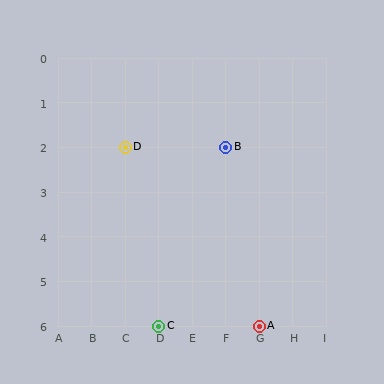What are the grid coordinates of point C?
Point C is at grid coordinates (D, 6).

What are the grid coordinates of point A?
Point A is at grid coordinates (G, 6).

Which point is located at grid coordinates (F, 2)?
Point B is at (F, 2).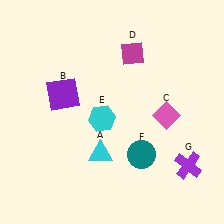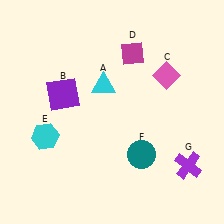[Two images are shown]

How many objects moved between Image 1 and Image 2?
3 objects moved between the two images.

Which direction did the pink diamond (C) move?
The pink diamond (C) moved up.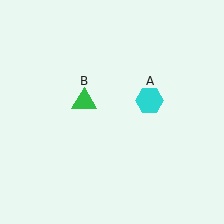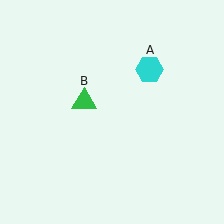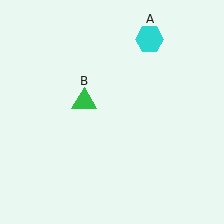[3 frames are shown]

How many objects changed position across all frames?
1 object changed position: cyan hexagon (object A).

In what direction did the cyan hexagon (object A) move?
The cyan hexagon (object A) moved up.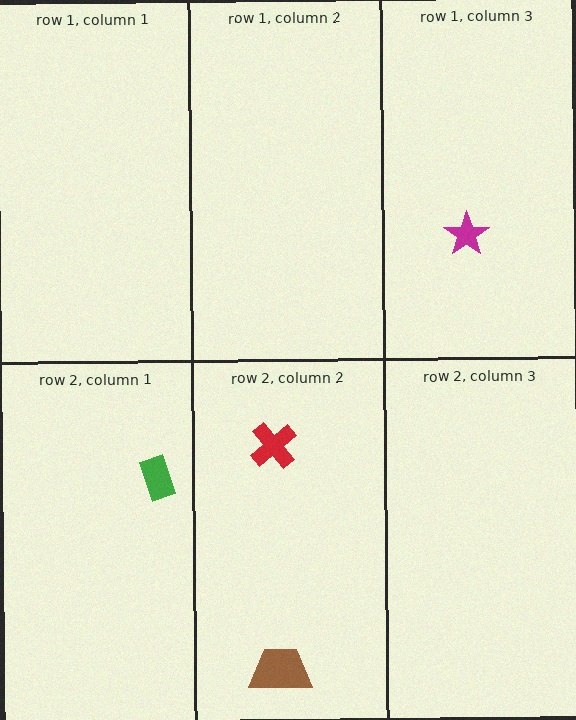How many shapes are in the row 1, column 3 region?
1.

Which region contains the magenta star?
The row 1, column 3 region.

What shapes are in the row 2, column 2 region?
The red cross, the brown trapezoid.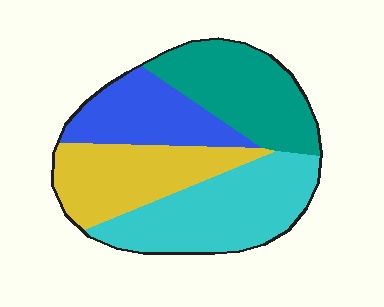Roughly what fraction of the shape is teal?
Teal takes up about one quarter (1/4) of the shape.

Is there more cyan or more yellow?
Cyan.